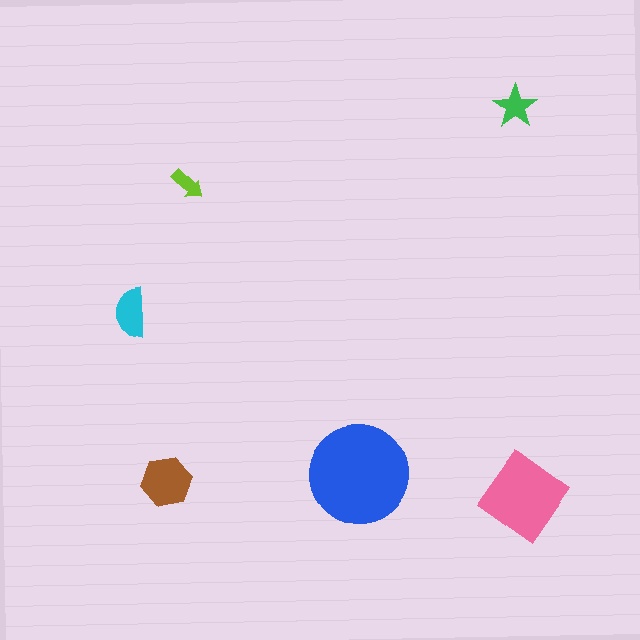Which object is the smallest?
The lime arrow.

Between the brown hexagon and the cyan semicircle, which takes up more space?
The brown hexagon.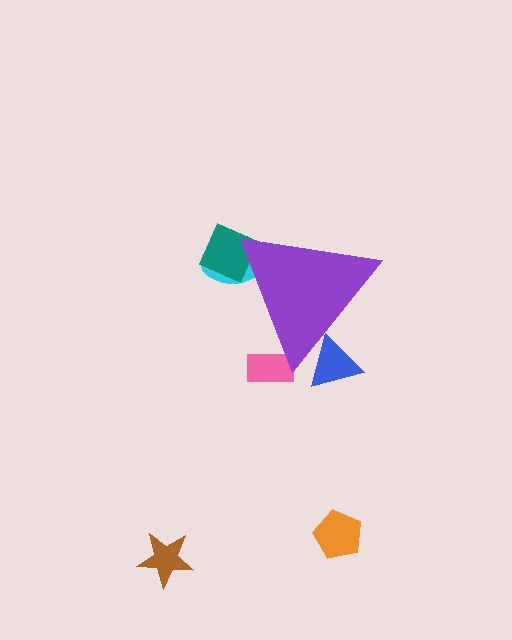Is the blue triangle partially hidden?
Yes, the blue triangle is partially hidden behind the purple triangle.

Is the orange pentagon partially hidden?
No, the orange pentagon is fully visible.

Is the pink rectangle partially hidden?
Yes, the pink rectangle is partially hidden behind the purple triangle.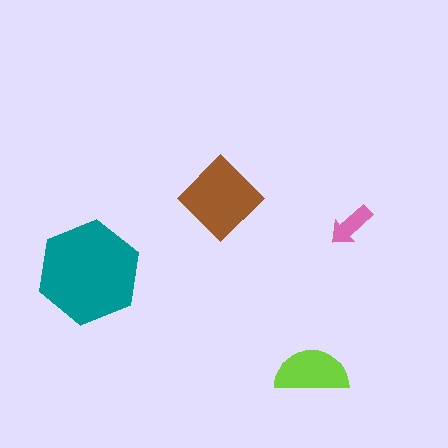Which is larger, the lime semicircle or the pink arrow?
The lime semicircle.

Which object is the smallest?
The pink arrow.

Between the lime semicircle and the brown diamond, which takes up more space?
The brown diamond.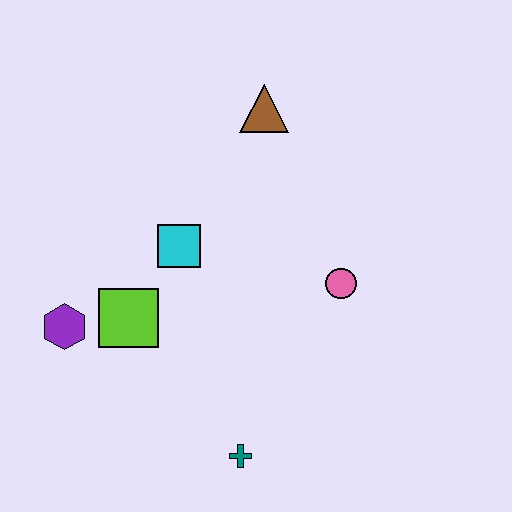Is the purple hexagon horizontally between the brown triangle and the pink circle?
No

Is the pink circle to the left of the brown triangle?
No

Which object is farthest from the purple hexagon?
The brown triangle is farthest from the purple hexagon.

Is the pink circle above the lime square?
Yes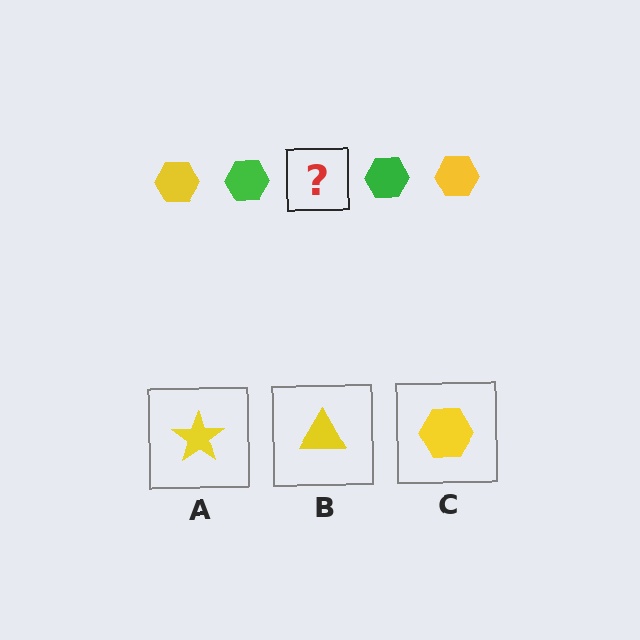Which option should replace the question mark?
Option C.